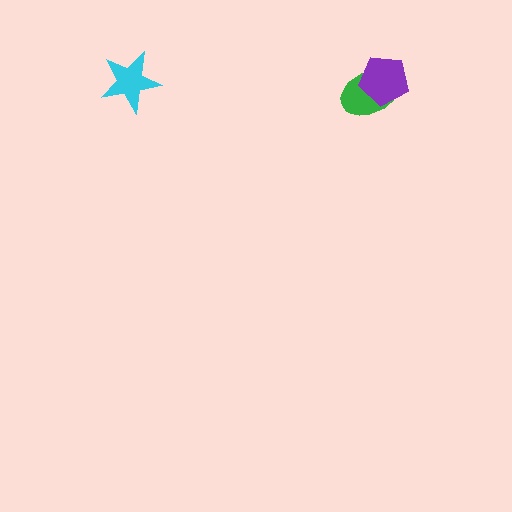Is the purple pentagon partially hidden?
No, no other shape covers it.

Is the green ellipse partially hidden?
Yes, it is partially covered by another shape.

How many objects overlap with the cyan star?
0 objects overlap with the cyan star.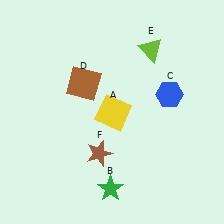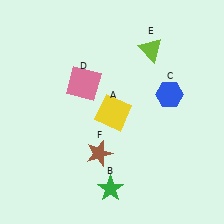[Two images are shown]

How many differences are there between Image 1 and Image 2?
There is 1 difference between the two images.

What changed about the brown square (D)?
In Image 1, D is brown. In Image 2, it changed to pink.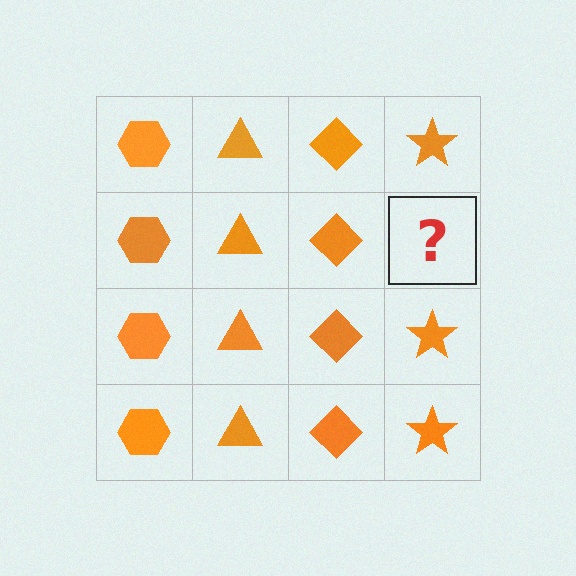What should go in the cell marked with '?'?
The missing cell should contain an orange star.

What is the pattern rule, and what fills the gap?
The rule is that each column has a consistent shape. The gap should be filled with an orange star.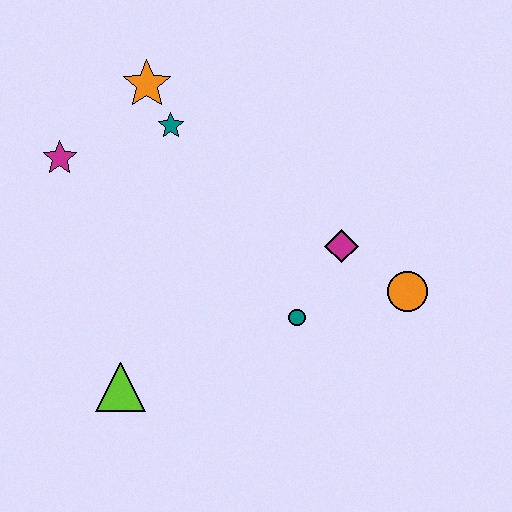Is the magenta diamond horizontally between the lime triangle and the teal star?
No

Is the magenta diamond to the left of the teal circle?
No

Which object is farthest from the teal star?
The orange circle is farthest from the teal star.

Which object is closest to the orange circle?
The magenta diamond is closest to the orange circle.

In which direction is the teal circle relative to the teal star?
The teal circle is below the teal star.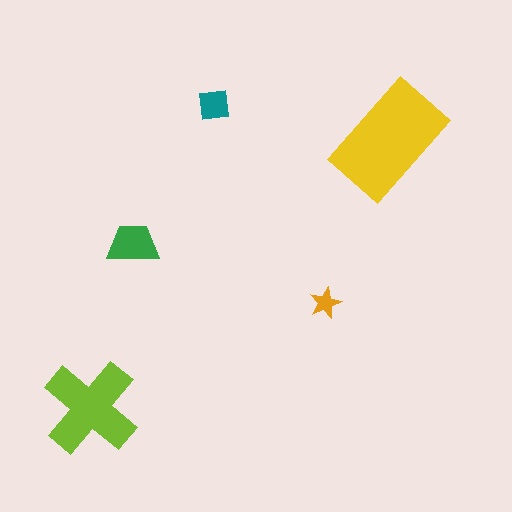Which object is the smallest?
The orange star.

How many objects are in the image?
There are 5 objects in the image.